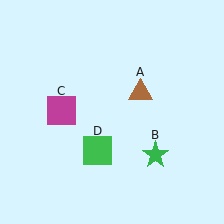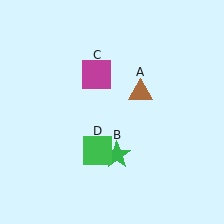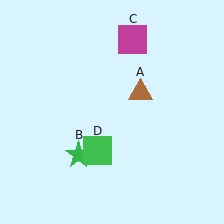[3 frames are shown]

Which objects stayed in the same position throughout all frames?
Brown triangle (object A) and green square (object D) remained stationary.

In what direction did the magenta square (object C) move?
The magenta square (object C) moved up and to the right.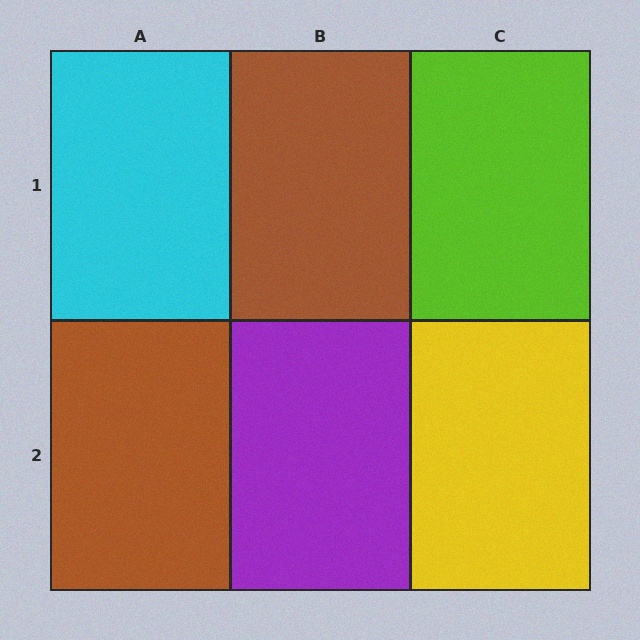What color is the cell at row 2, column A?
Brown.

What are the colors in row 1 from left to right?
Cyan, brown, lime.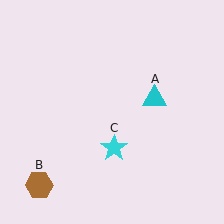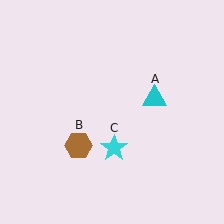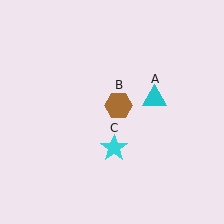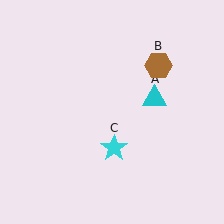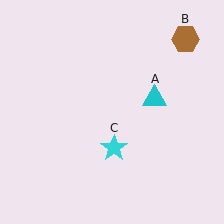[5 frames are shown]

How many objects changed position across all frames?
1 object changed position: brown hexagon (object B).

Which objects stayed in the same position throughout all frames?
Cyan triangle (object A) and cyan star (object C) remained stationary.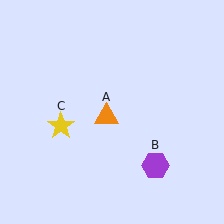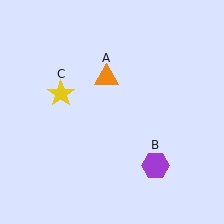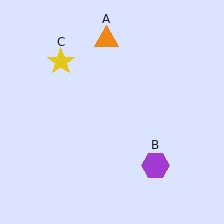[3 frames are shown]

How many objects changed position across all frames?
2 objects changed position: orange triangle (object A), yellow star (object C).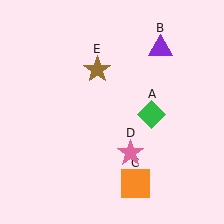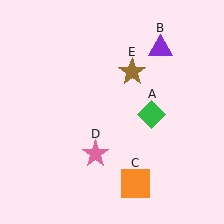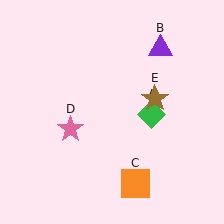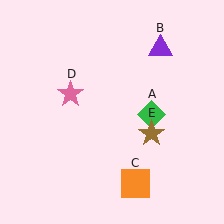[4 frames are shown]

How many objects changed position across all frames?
2 objects changed position: pink star (object D), brown star (object E).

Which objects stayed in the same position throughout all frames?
Green diamond (object A) and purple triangle (object B) and orange square (object C) remained stationary.